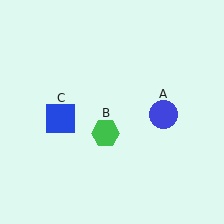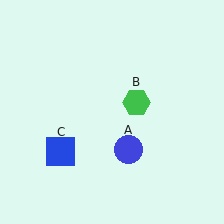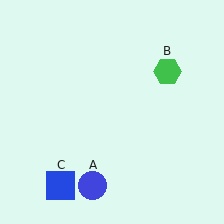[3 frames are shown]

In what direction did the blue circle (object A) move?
The blue circle (object A) moved down and to the left.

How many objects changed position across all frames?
3 objects changed position: blue circle (object A), green hexagon (object B), blue square (object C).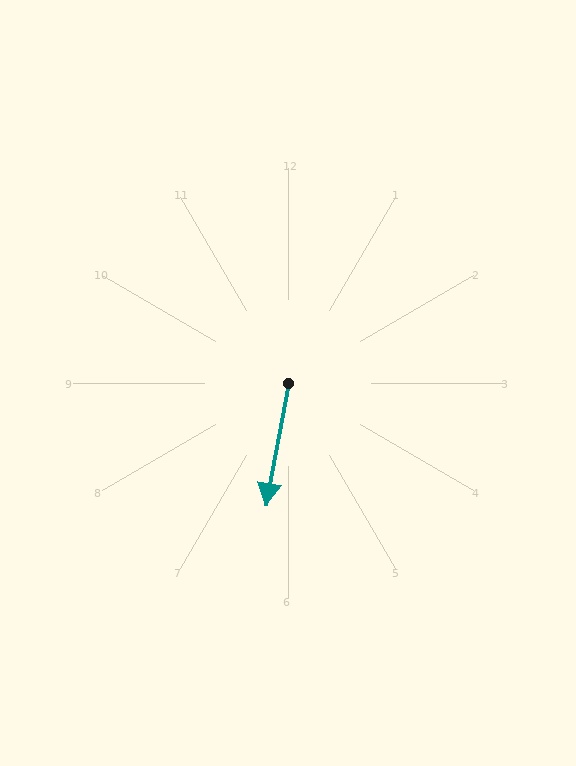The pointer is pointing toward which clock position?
Roughly 6 o'clock.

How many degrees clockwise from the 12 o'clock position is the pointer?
Approximately 190 degrees.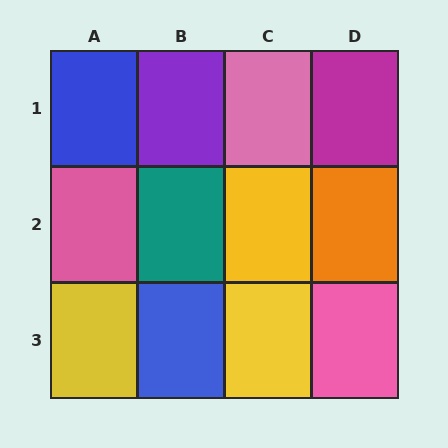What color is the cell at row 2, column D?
Orange.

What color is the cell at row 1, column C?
Pink.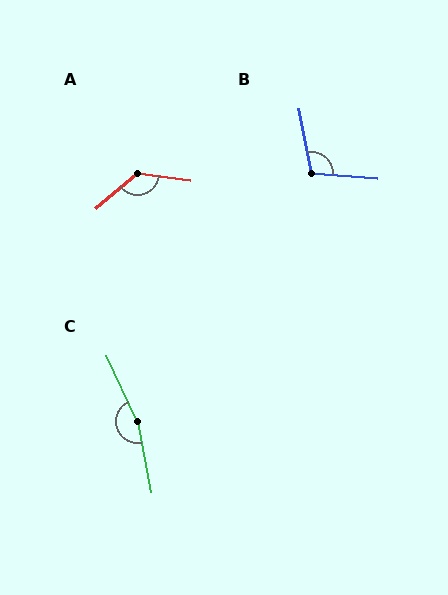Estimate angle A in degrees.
Approximately 133 degrees.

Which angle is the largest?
C, at approximately 166 degrees.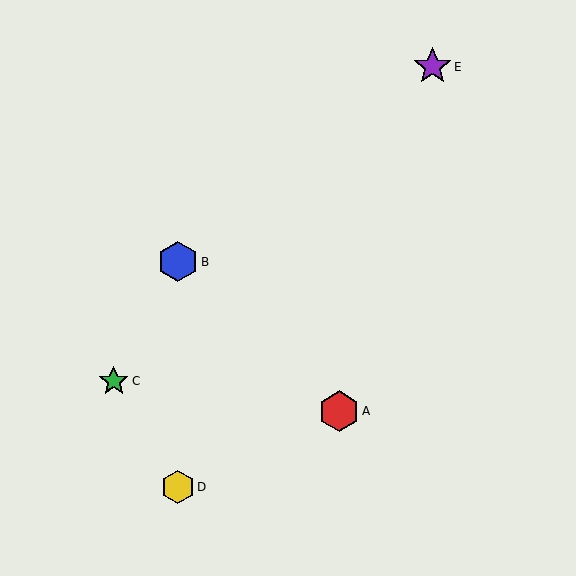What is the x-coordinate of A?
Object A is at x≈339.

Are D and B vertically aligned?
Yes, both are at x≈178.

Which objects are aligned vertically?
Objects B, D are aligned vertically.